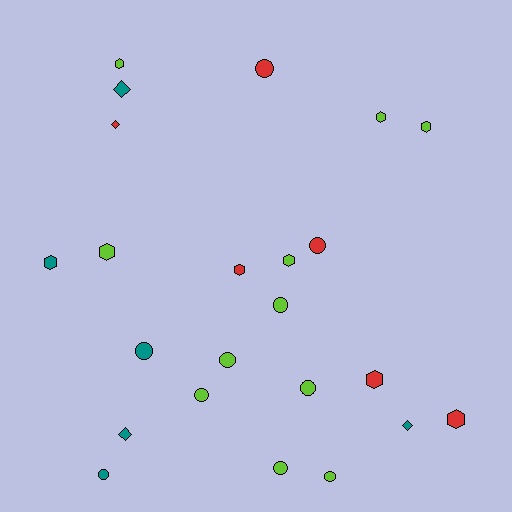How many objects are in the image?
There are 23 objects.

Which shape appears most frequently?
Circle, with 10 objects.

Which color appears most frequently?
Lime, with 11 objects.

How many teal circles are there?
There are 2 teal circles.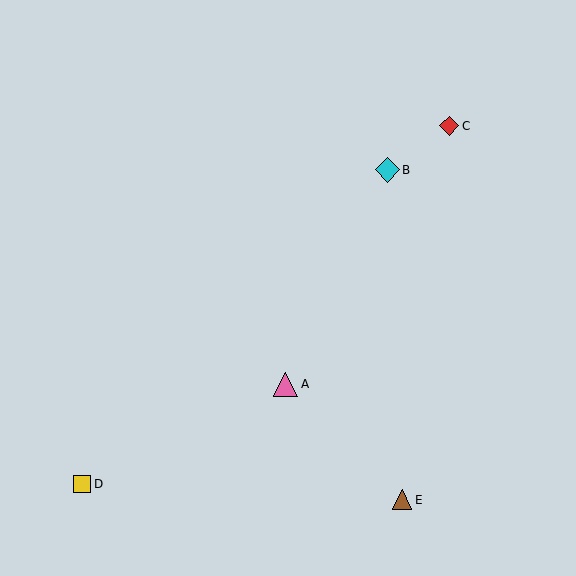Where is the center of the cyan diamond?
The center of the cyan diamond is at (387, 170).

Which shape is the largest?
The cyan diamond (labeled B) is the largest.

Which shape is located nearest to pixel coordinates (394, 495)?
The brown triangle (labeled E) at (402, 500) is nearest to that location.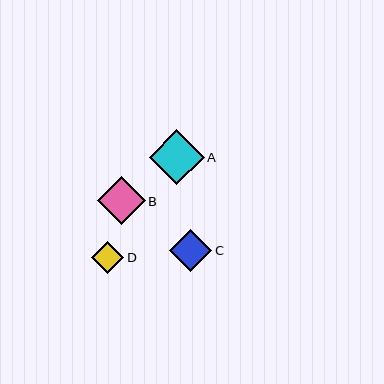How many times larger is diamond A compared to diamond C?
Diamond A is approximately 1.3 times the size of diamond C.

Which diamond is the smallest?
Diamond D is the smallest with a size of approximately 33 pixels.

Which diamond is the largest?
Diamond A is the largest with a size of approximately 54 pixels.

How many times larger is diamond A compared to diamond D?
Diamond A is approximately 1.7 times the size of diamond D.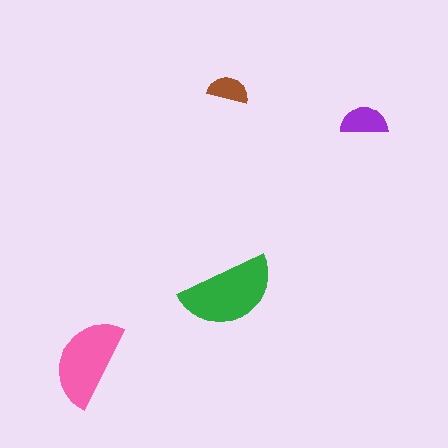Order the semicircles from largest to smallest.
the green one, the pink one, the purple one, the brown one.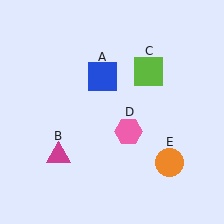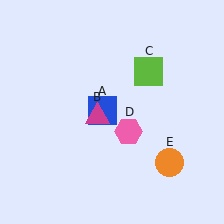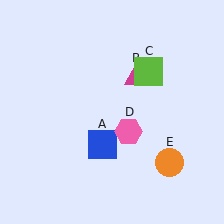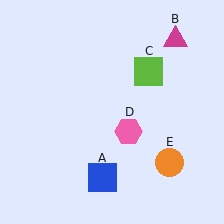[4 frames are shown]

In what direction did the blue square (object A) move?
The blue square (object A) moved down.